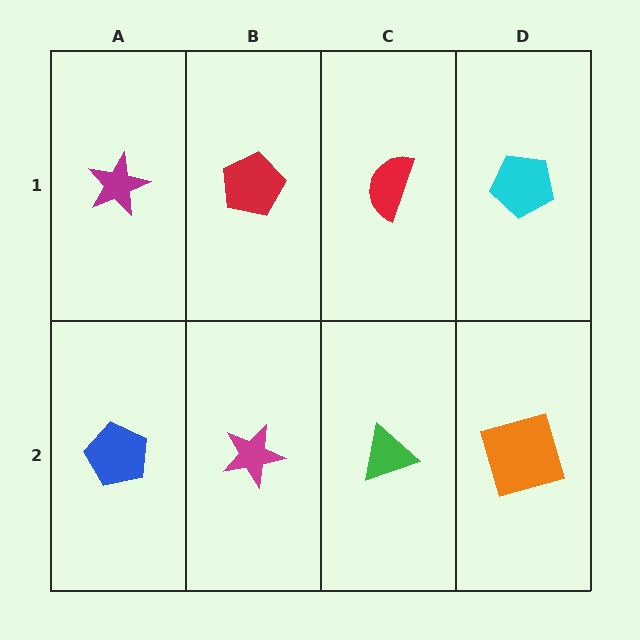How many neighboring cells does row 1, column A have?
2.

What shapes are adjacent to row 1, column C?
A green triangle (row 2, column C), a red pentagon (row 1, column B), a cyan pentagon (row 1, column D).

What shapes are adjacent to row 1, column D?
An orange square (row 2, column D), a red semicircle (row 1, column C).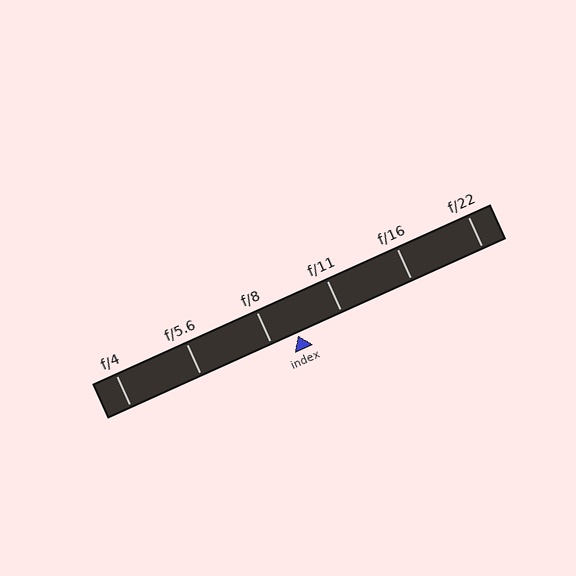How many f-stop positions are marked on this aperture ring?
There are 6 f-stop positions marked.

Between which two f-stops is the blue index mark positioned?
The index mark is between f/8 and f/11.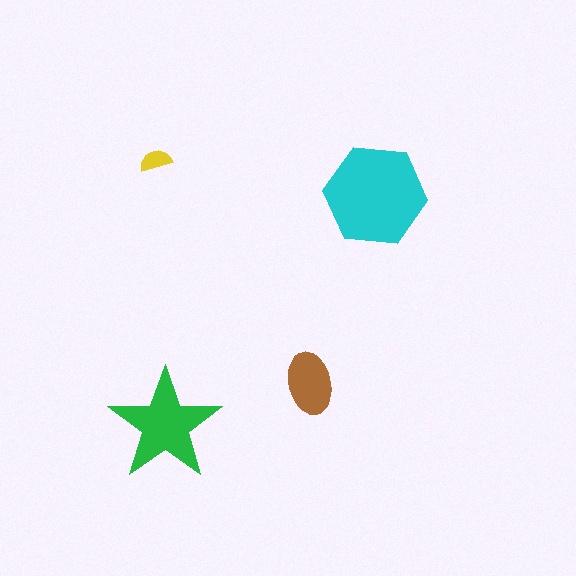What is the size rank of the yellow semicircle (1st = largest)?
4th.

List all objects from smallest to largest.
The yellow semicircle, the brown ellipse, the green star, the cyan hexagon.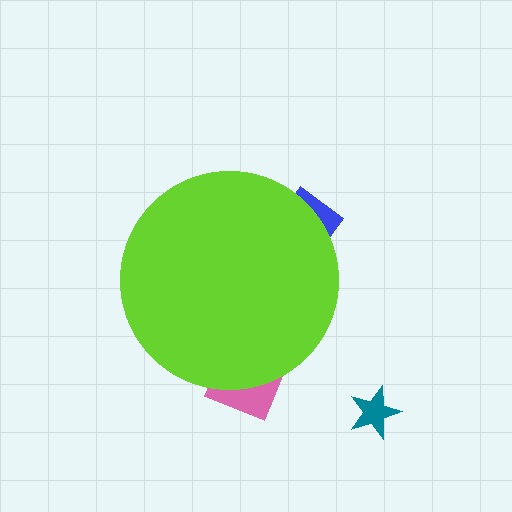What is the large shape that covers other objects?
A lime circle.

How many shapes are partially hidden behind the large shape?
2 shapes are partially hidden.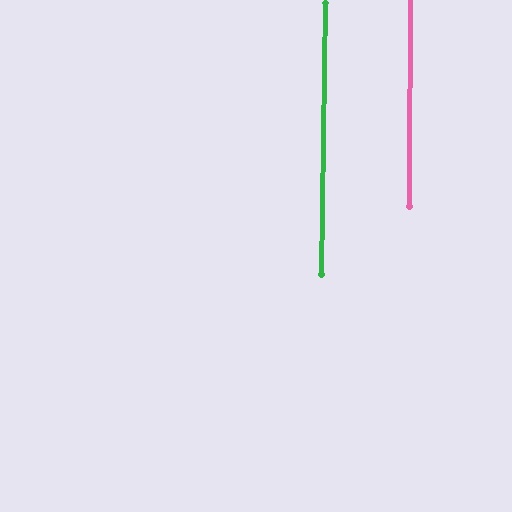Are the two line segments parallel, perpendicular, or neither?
Parallel — their directions differ by only 0.6°.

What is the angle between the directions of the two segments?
Approximately 1 degree.